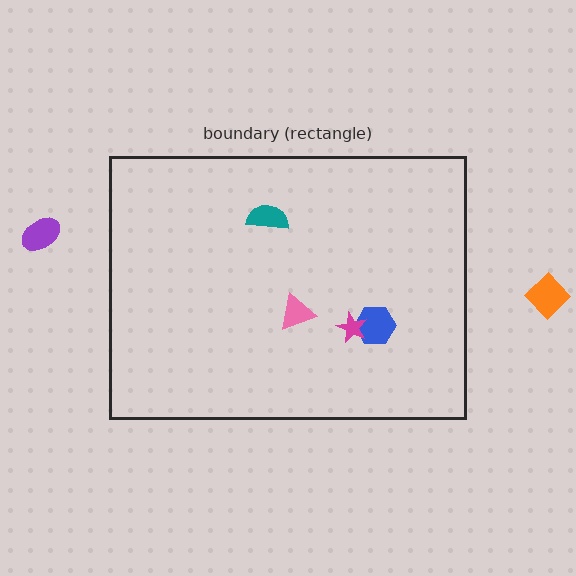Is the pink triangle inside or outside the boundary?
Inside.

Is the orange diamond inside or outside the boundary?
Outside.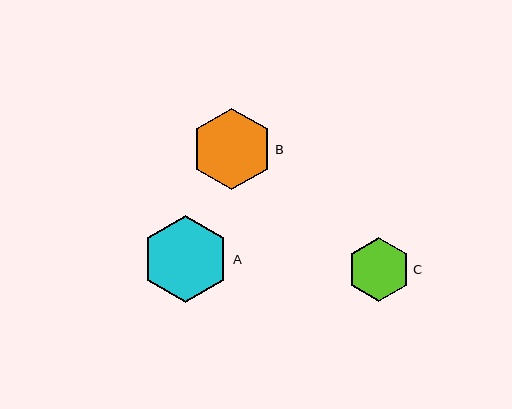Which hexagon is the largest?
Hexagon A is the largest with a size of approximately 88 pixels.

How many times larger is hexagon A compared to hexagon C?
Hexagon A is approximately 1.4 times the size of hexagon C.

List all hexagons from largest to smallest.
From largest to smallest: A, B, C.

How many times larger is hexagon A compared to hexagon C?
Hexagon A is approximately 1.4 times the size of hexagon C.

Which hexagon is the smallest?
Hexagon C is the smallest with a size of approximately 63 pixels.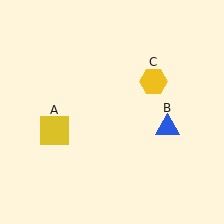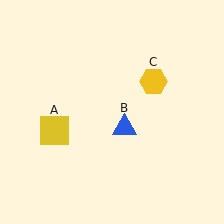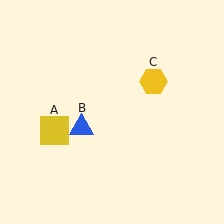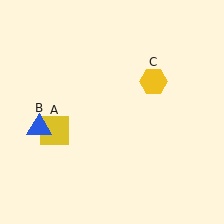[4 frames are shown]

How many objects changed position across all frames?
1 object changed position: blue triangle (object B).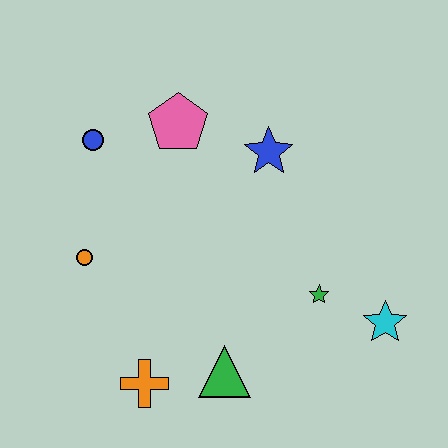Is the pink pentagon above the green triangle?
Yes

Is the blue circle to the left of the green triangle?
Yes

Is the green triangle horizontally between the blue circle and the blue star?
Yes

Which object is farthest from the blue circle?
The cyan star is farthest from the blue circle.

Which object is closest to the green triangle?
The orange cross is closest to the green triangle.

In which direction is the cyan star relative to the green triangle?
The cyan star is to the right of the green triangle.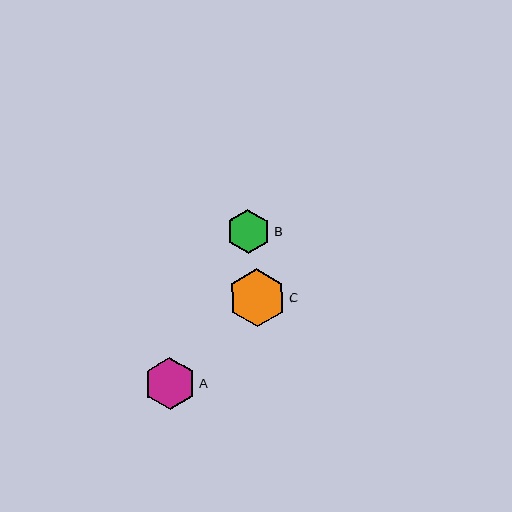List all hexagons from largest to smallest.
From largest to smallest: C, A, B.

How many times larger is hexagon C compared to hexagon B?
Hexagon C is approximately 1.3 times the size of hexagon B.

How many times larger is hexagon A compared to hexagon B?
Hexagon A is approximately 1.2 times the size of hexagon B.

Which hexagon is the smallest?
Hexagon B is the smallest with a size of approximately 44 pixels.